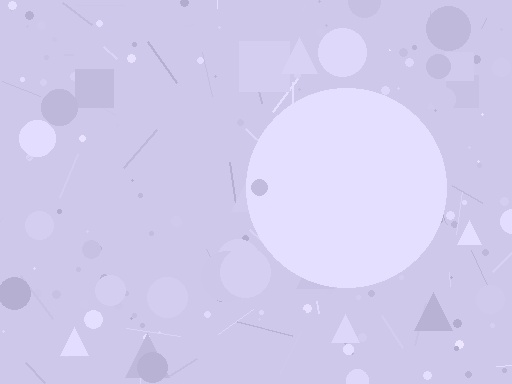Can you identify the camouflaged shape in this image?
The camouflaged shape is a circle.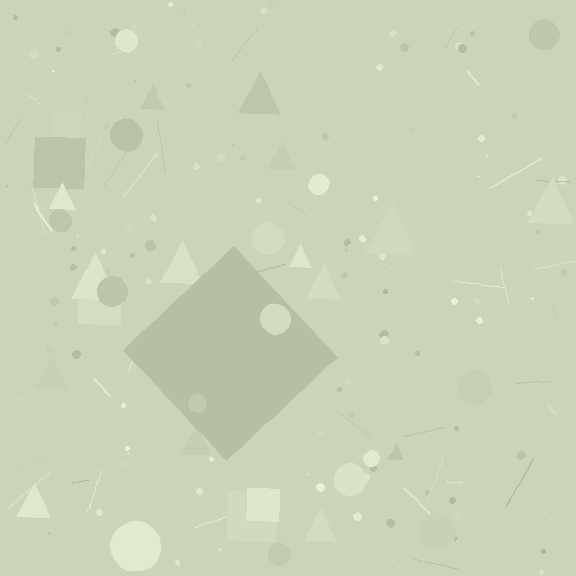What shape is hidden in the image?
A diamond is hidden in the image.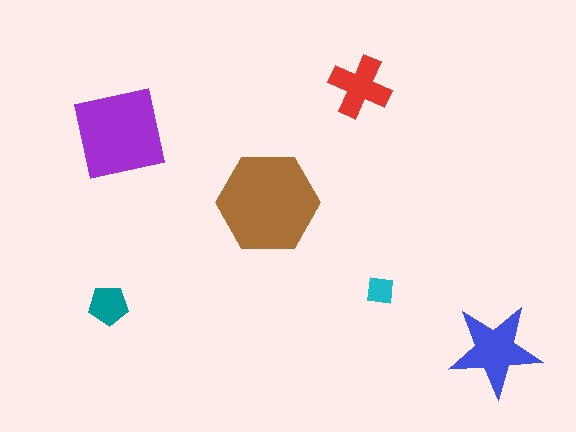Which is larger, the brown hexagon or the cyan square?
The brown hexagon.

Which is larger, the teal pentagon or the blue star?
The blue star.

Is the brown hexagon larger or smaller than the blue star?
Larger.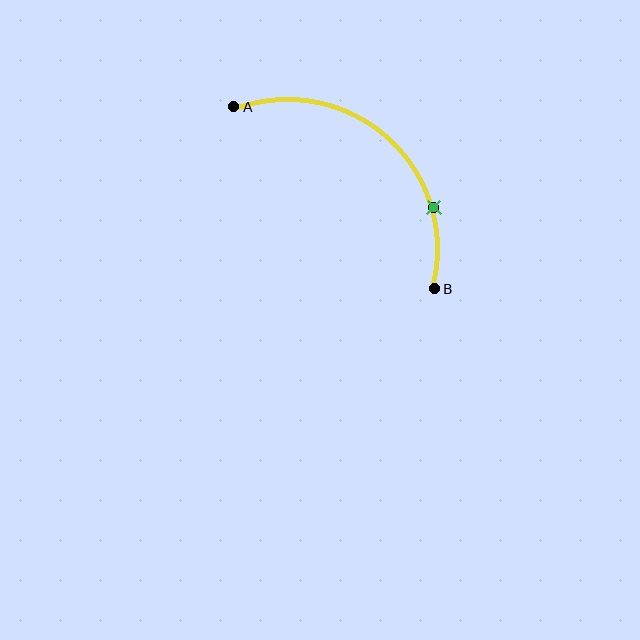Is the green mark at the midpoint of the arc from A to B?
No. The green mark lies on the arc but is closer to endpoint B. The arc midpoint would be at the point on the curve equidistant along the arc from both A and B.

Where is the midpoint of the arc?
The arc midpoint is the point on the curve farthest from the straight line joining A and B. It sits above and to the right of that line.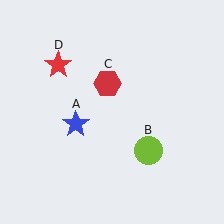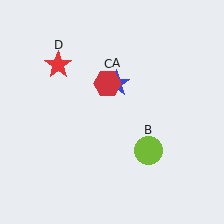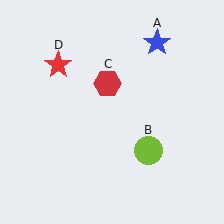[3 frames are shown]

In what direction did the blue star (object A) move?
The blue star (object A) moved up and to the right.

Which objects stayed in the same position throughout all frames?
Lime circle (object B) and red hexagon (object C) and red star (object D) remained stationary.